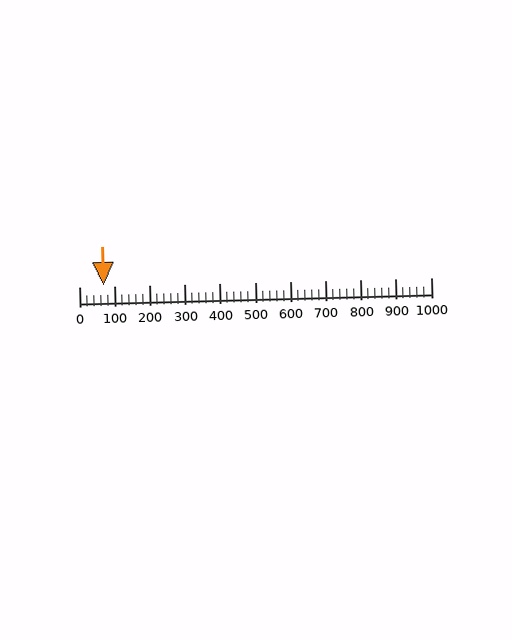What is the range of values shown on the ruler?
The ruler shows values from 0 to 1000.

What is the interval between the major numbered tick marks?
The major tick marks are spaced 100 units apart.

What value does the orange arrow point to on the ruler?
The orange arrow points to approximately 70.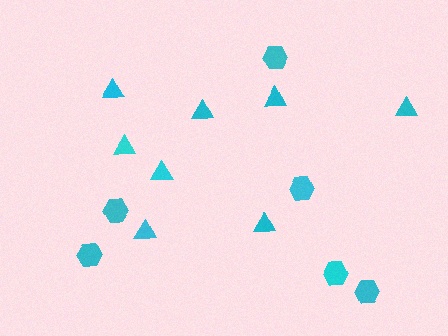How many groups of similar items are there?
There are 2 groups: one group of hexagons (6) and one group of triangles (8).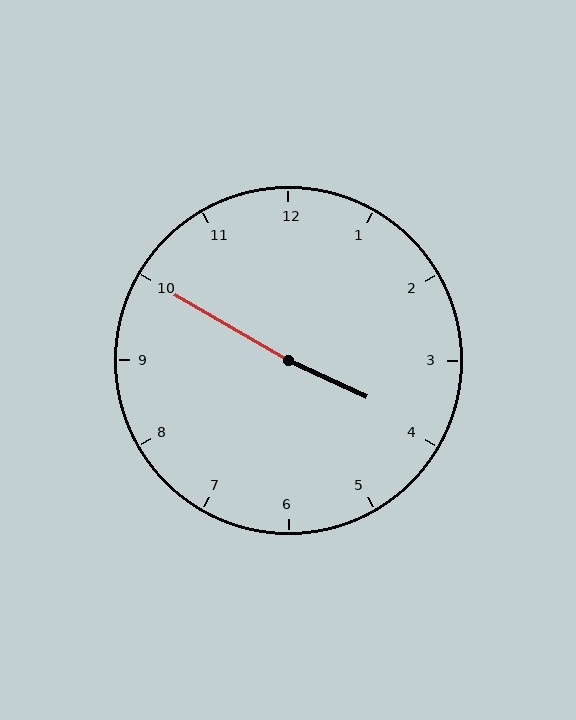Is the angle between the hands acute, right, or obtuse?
It is obtuse.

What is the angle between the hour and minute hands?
Approximately 175 degrees.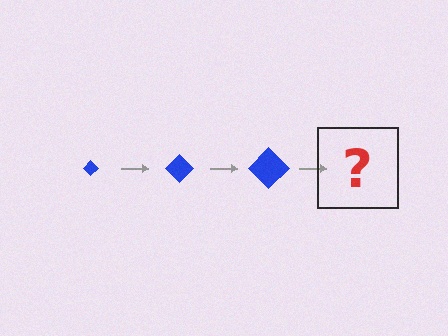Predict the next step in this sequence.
The next step is a blue diamond, larger than the previous one.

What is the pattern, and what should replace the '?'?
The pattern is that the diamond gets progressively larger each step. The '?' should be a blue diamond, larger than the previous one.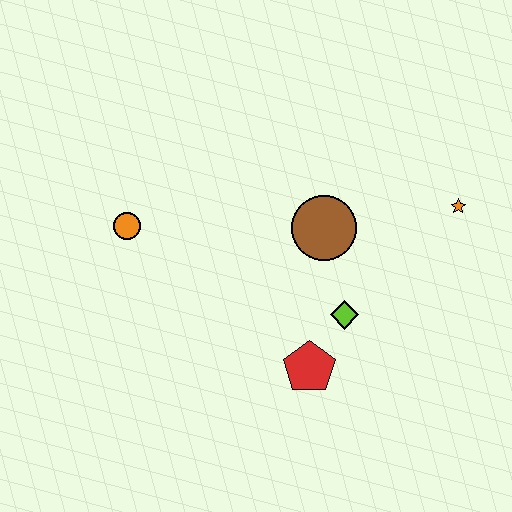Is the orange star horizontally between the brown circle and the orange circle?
No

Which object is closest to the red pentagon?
The lime diamond is closest to the red pentagon.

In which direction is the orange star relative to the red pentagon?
The orange star is above the red pentagon.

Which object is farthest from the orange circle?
The orange star is farthest from the orange circle.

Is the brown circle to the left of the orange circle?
No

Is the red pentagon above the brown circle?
No